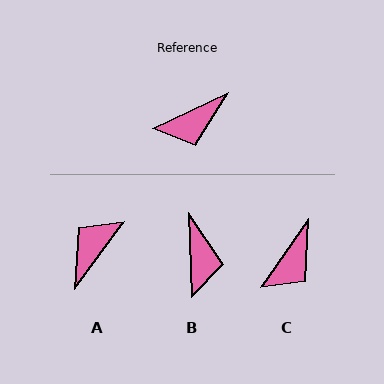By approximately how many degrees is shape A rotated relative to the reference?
Approximately 151 degrees clockwise.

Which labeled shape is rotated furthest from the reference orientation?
A, about 151 degrees away.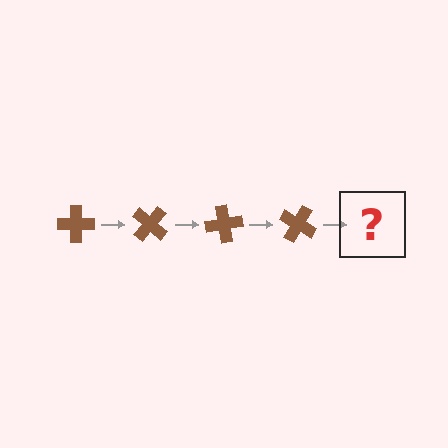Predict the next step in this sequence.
The next step is a brown cross rotated 160 degrees.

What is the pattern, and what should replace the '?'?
The pattern is that the cross rotates 40 degrees each step. The '?' should be a brown cross rotated 160 degrees.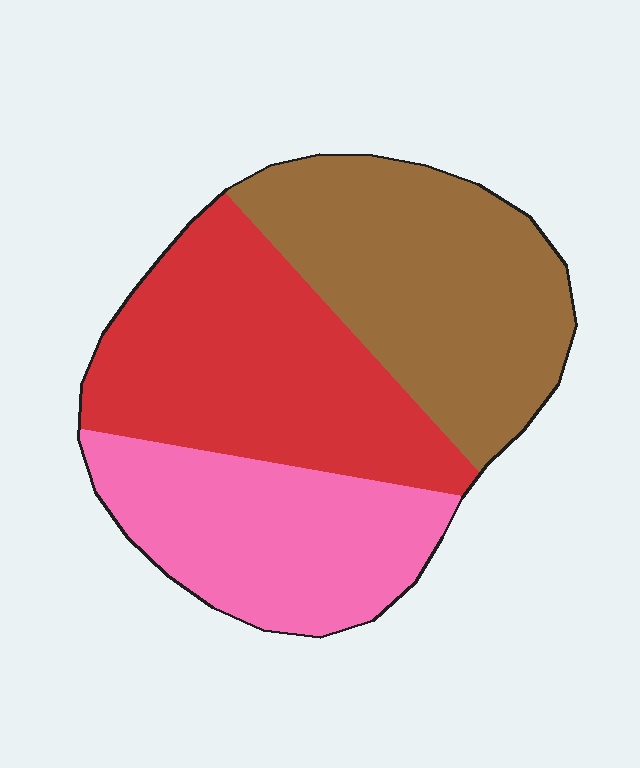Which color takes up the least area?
Pink, at roughly 30%.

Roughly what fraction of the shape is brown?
Brown covers around 35% of the shape.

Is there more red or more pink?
Red.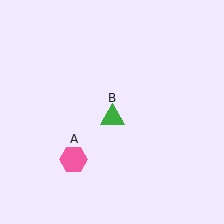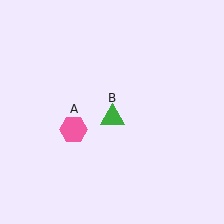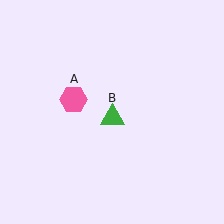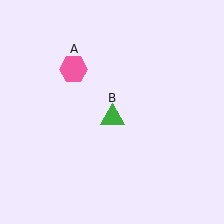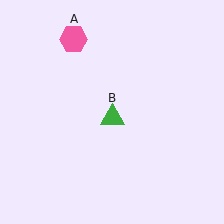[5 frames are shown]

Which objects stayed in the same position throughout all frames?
Green triangle (object B) remained stationary.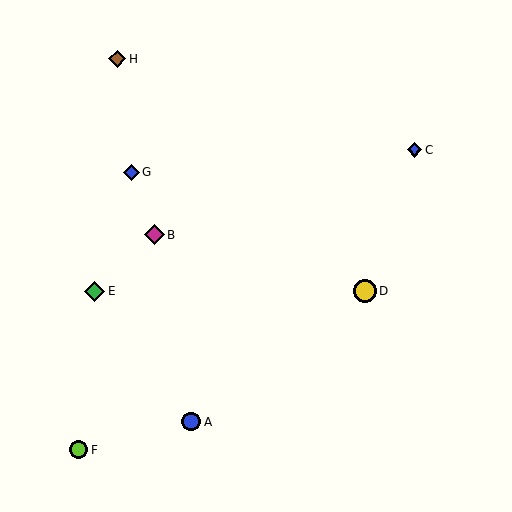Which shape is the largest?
The yellow circle (labeled D) is the largest.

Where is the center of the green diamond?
The center of the green diamond is at (95, 291).